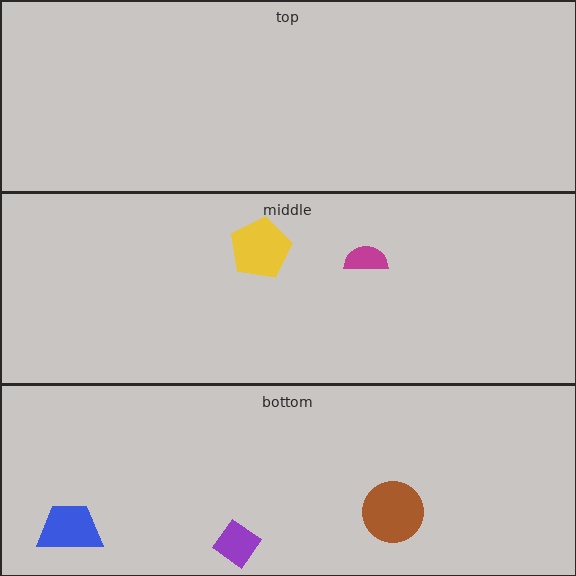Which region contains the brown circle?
The bottom region.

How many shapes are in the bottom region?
3.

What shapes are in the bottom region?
The brown circle, the blue trapezoid, the purple diamond.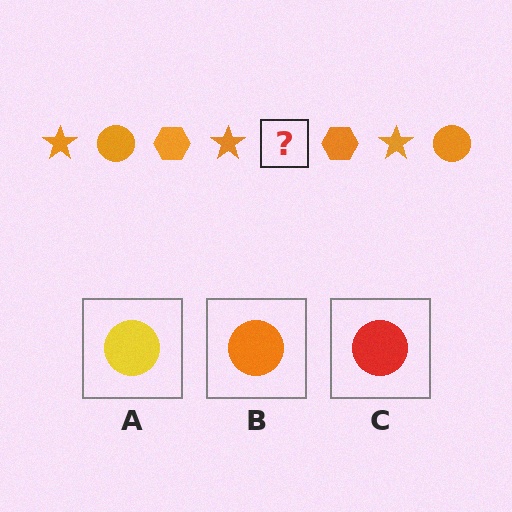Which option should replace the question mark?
Option B.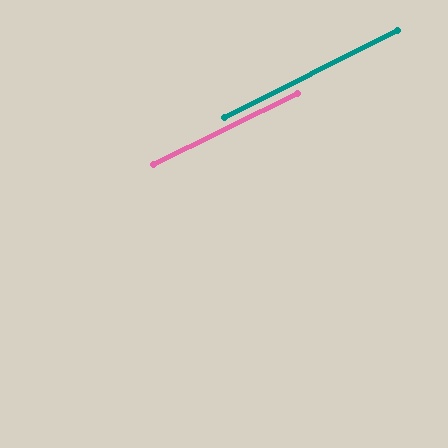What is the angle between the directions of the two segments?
Approximately 0 degrees.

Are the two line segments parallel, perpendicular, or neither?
Parallel — their directions differ by only 0.4°.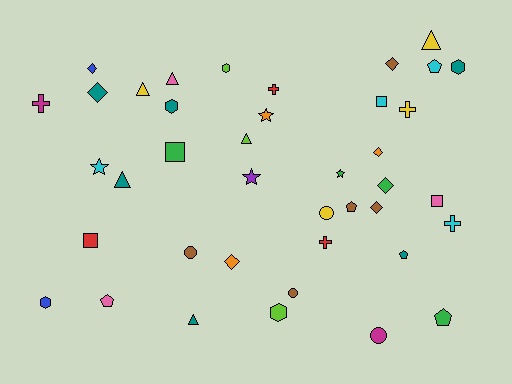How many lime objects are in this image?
There are 3 lime objects.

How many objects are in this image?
There are 40 objects.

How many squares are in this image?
There are 4 squares.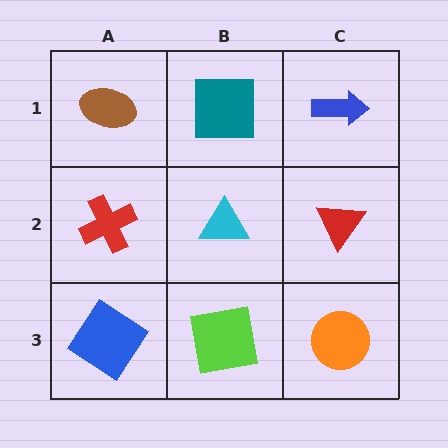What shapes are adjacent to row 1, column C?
A red triangle (row 2, column C), a teal square (row 1, column B).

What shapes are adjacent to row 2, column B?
A teal square (row 1, column B), a lime square (row 3, column B), a red cross (row 2, column A), a red triangle (row 2, column C).